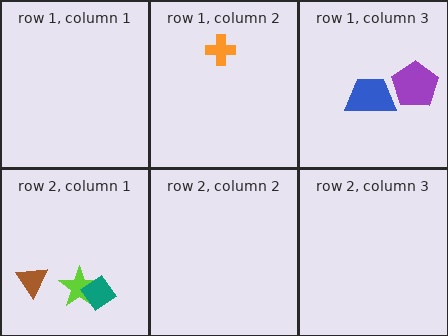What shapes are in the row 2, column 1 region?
The brown triangle, the lime star, the teal diamond.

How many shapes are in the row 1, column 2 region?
1.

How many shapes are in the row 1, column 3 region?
2.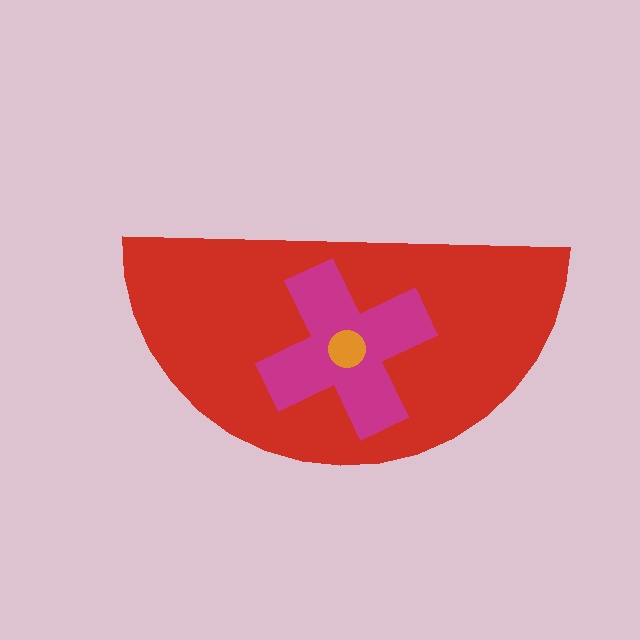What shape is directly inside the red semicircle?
The magenta cross.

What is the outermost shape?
The red semicircle.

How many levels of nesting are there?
3.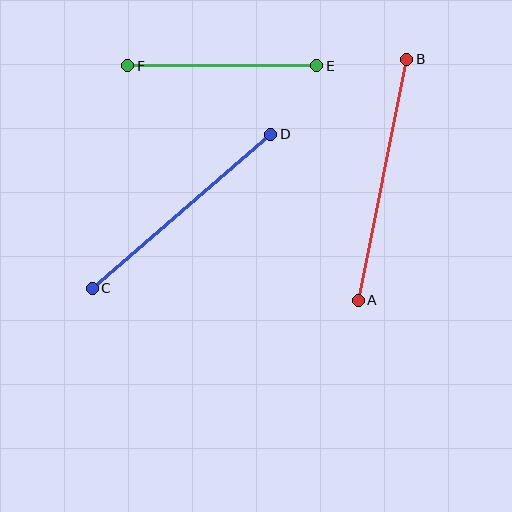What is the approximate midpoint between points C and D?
The midpoint is at approximately (182, 211) pixels.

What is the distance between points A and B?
The distance is approximately 246 pixels.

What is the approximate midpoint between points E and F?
The midpoint is at approximately (222, 66) pixels.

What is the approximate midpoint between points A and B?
The midpoint is at approximately (382, 180) pixels.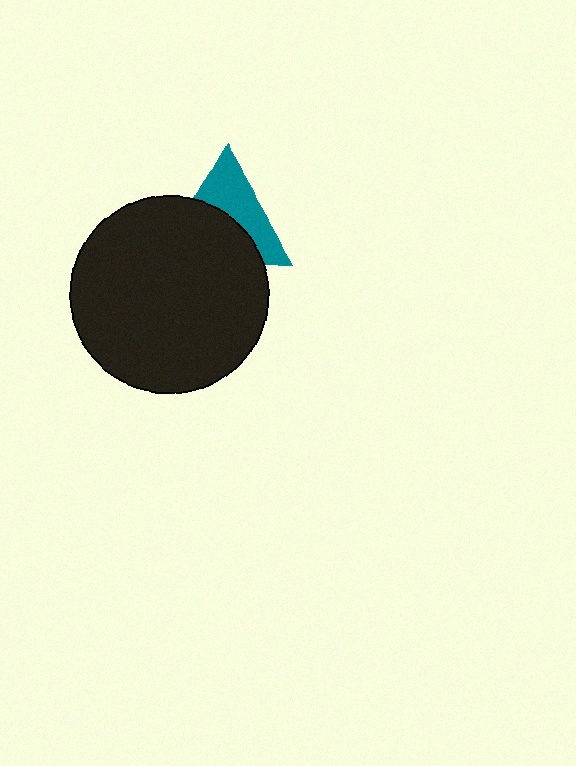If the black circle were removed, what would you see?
You would see the complete teal triangle.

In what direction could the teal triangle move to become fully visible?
The teal triangle could move up. That would shift it out from behind the black circle entirely.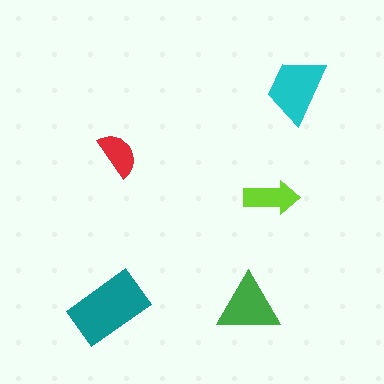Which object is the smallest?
The red semicircle.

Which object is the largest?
The teal rectangle.